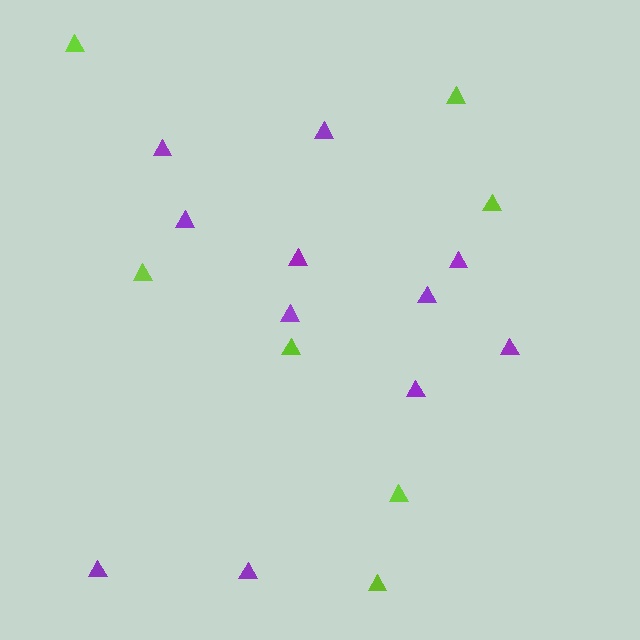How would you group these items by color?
There are 2 groups: one group of purple triangles (11) and one group of lime triangles (7).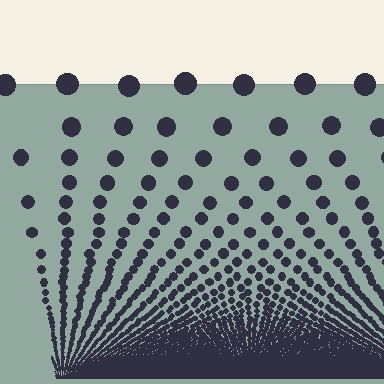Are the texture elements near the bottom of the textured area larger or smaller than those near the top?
Smaller. The gradient is inverted — elements near the bottom are smaller and denser.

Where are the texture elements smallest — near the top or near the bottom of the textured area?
Near the bottom.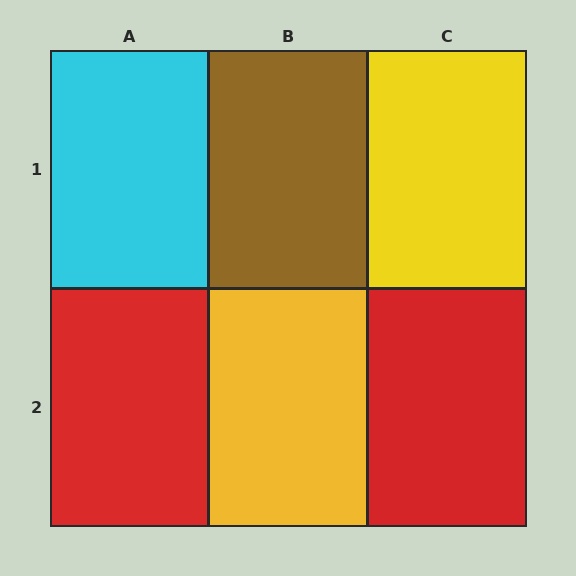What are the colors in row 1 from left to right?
Cyan, brown, yellow.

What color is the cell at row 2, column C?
Red.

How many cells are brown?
1 cell is brown.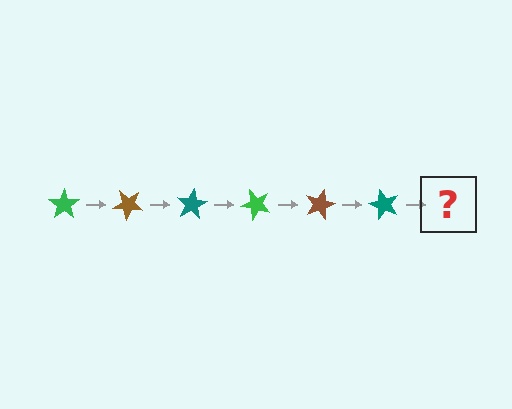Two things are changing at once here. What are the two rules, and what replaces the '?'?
The two rules are that it rotates 40 degrees each step and the color cycles through green, brown, and teal. The '?' should be a green star, rotated 240 degrees from the start.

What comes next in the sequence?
The next element should be a green star, rotated 240 degrees from the start.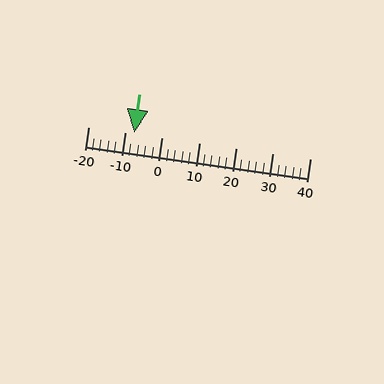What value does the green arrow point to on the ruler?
The green arrow points to approximately -8.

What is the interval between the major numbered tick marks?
The major tick marks are spaced 10 units apart.